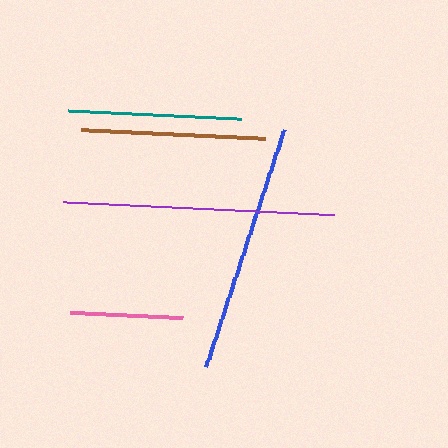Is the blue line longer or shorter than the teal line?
The blue line is longer than the teal line.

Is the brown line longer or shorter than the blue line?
The blue line is longer than the brown line.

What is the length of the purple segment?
The purple segment is approximately 271 pixels long.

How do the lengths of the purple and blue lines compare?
The purple and blue lines are approximately the same length.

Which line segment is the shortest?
The pink line is the shortest at approximately 113 pixels.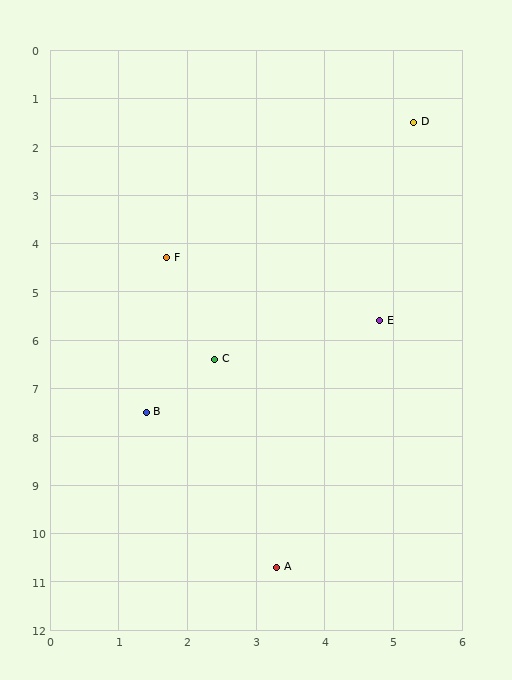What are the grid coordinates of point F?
Point F is at approximately (1.7, 4.3).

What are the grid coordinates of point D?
Point D is at approximately (5.3, 1.5).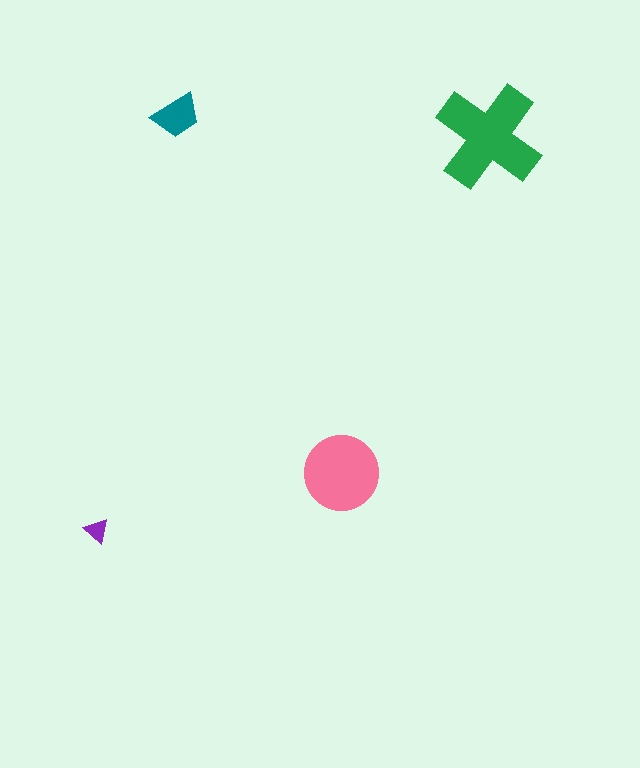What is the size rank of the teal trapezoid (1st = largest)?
3rd.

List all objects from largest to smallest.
The green cross, the pink circle, the teal trapezoid, the purple triangle.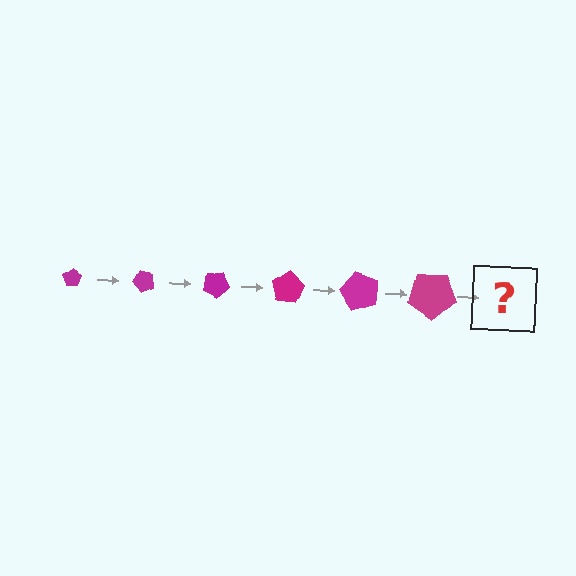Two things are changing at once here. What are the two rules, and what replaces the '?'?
The two rules are that the pentagon grows larger each step and it rotates 50 degrees each step. The '?' should be a pentagon, larger than the previous one and rotated 300 degrees from the start.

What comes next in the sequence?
The next element should be a pentagon, larger than the previous one and rotated 300 degrees from the start.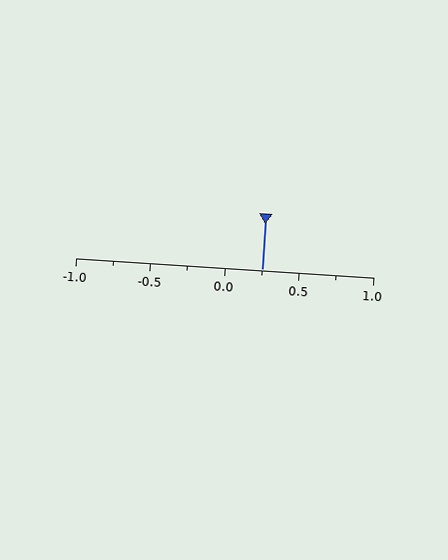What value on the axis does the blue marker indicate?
The marker indicates approximately 0.25.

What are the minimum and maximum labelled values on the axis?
The axis runs from -1.0 to 1.0.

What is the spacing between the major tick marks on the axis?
The major ticks are spaced 0.5 apart.